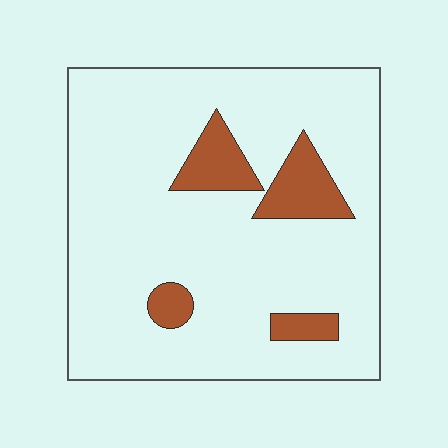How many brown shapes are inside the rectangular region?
4.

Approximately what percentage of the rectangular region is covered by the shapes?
Approximately 15%.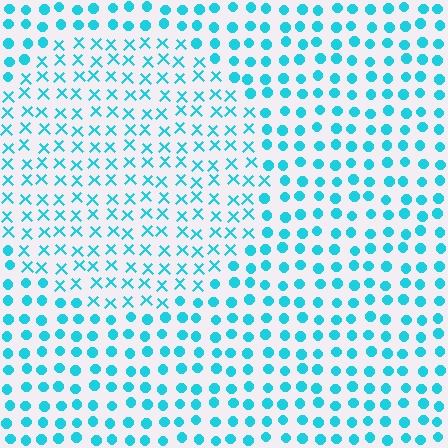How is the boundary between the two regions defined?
The boundary is defined by a change in element shape: X marks inside vs. circles outside. All elements share the same color and spacing.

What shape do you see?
I see a circle.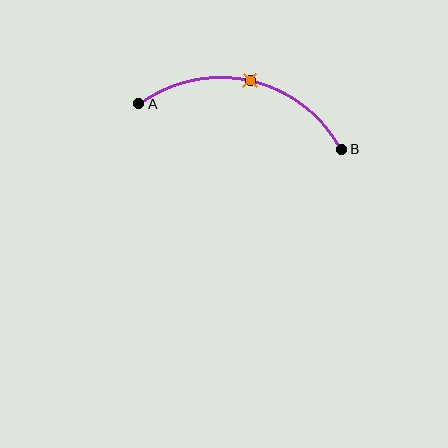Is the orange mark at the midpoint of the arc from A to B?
Yes. The orange mark lies on the arc at equal arc-length from both A and B — it is the arc midpoint.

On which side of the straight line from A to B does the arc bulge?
The arc bulges above the straight line connecting A and B.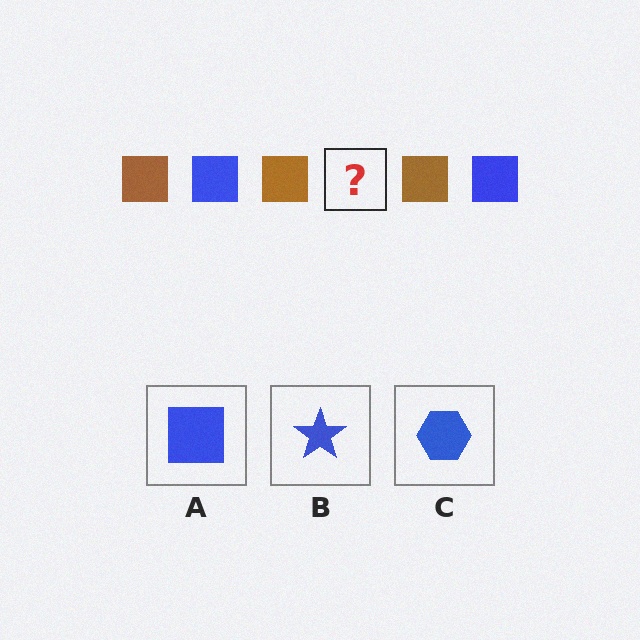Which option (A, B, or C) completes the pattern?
A.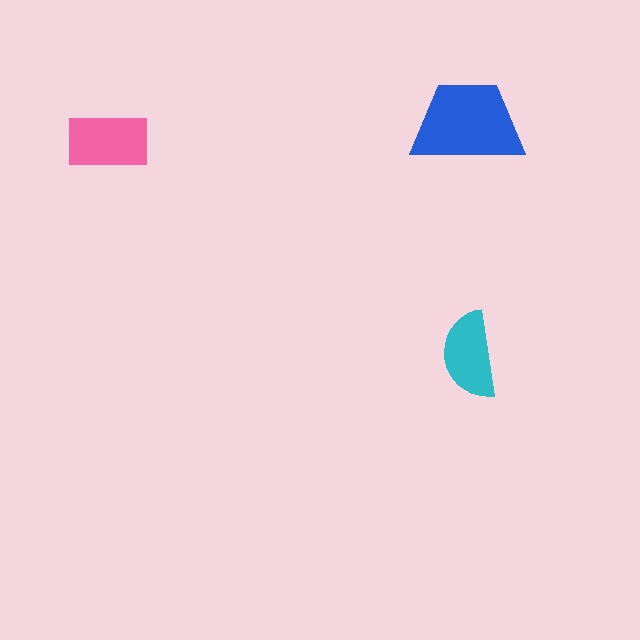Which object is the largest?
The blue trapezoid.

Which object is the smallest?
The cyan semicircle.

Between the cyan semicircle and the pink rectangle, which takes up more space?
The pink rectangle.